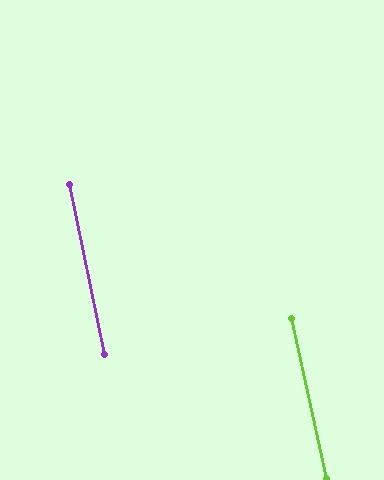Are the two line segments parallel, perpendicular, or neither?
Parallel — their directions differ by only 0.9°.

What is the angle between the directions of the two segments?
Approximately 1 degree.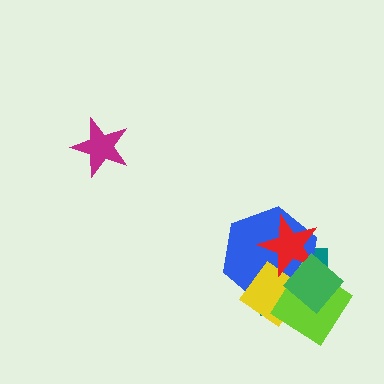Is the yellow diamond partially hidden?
Yes, it is partially covered by another shape.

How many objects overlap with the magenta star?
0 objects overlap with the magenta star.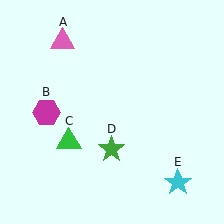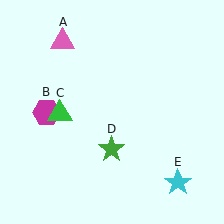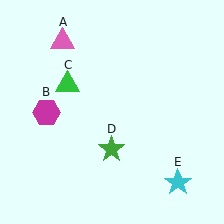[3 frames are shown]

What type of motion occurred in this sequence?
The green triangle (object C) rotated clockwise around the center of the scene.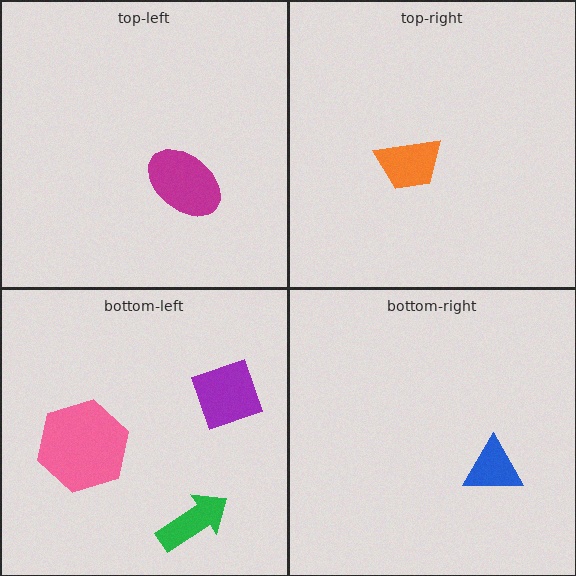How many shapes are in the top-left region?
1.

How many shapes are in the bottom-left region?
3.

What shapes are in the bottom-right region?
The blue triangle.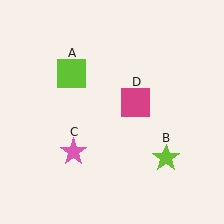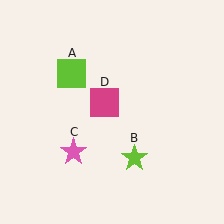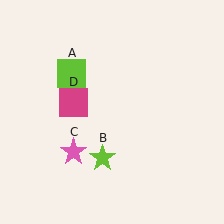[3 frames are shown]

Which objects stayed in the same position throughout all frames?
Lime square (object A) and pink star (object C) remained stationary.